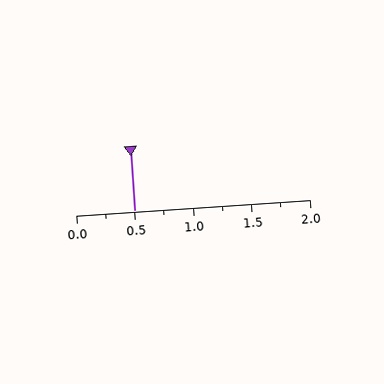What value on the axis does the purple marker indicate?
The marker indicates approximately 0.5.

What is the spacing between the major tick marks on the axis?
The major ticks are spaced 0.5 apart.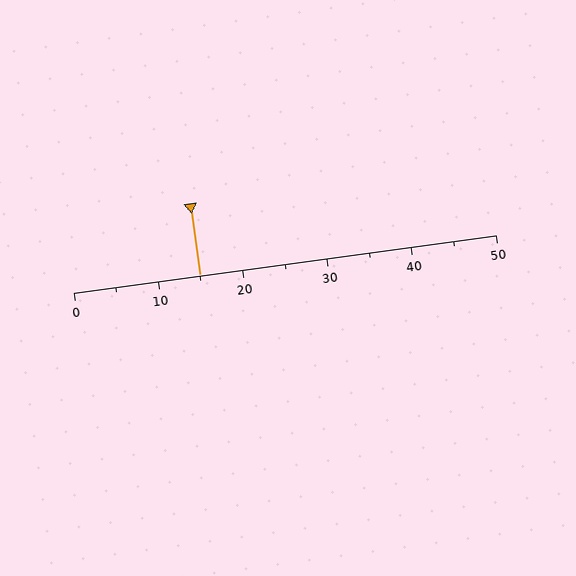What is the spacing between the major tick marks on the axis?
The major ticks are spaced 10 apart.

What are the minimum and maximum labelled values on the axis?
The axis runs from 0 to 50.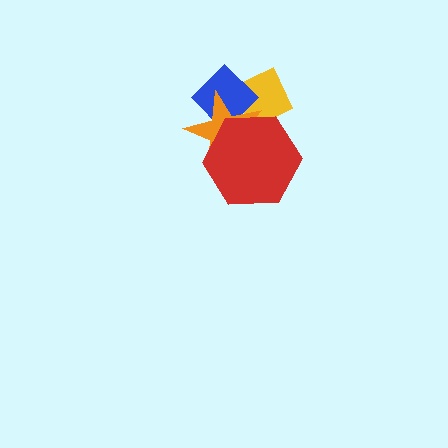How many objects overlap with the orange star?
3 objects overlap with the orange star.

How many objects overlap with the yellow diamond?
3 objects overlap with the yellow diamond.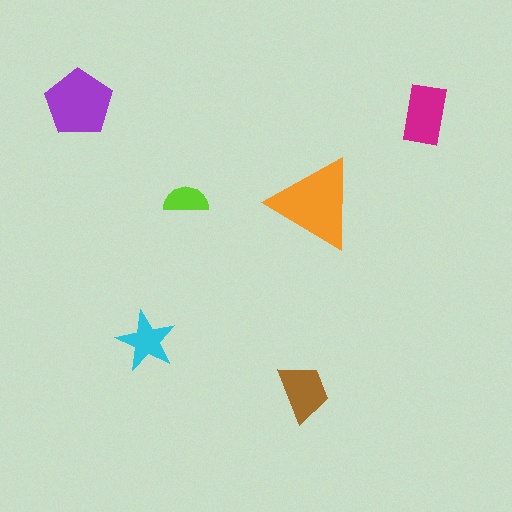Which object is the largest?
The orange triangle.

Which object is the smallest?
The lime semicircle.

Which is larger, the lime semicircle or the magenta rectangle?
The magenta rectangle.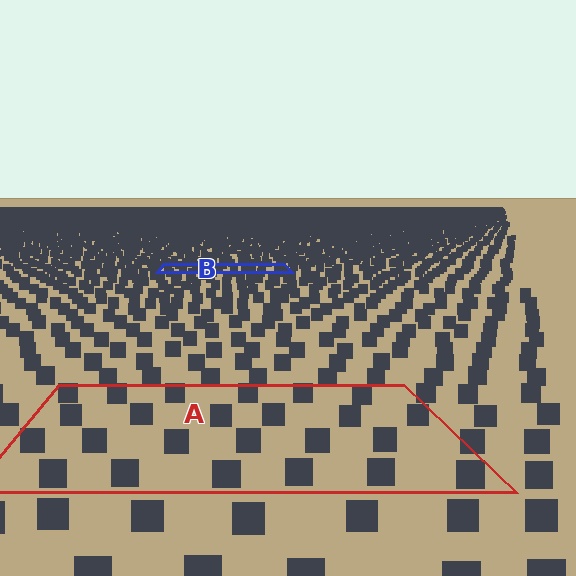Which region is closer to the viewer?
Region A is closer. The texture elements there are larger and more spread out.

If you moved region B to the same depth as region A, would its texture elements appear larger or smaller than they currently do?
They would appear larger. At a closer depth, the same texture elements are projected at a bigger on-screen size.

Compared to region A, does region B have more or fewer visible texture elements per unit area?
Region B has more texture elements per unit area — they are packed more densely because it is farther away.